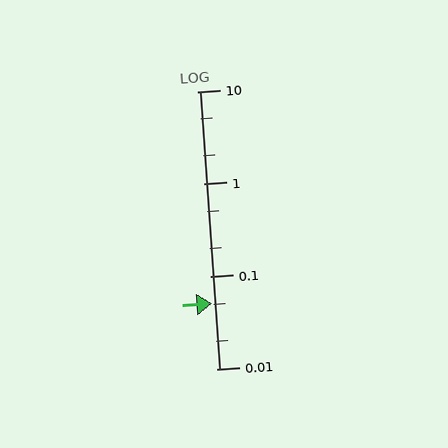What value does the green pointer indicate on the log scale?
The pointer indicates approximately 0.051.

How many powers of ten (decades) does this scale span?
The scale spans 3 decades, from 0.01 to 10.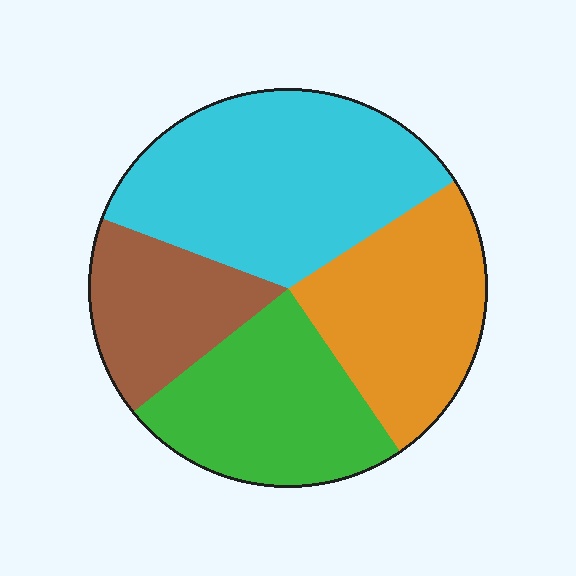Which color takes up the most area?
Cyan, at roughly 35%.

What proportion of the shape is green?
Green covers around 25% of the shape.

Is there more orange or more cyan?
Cyan.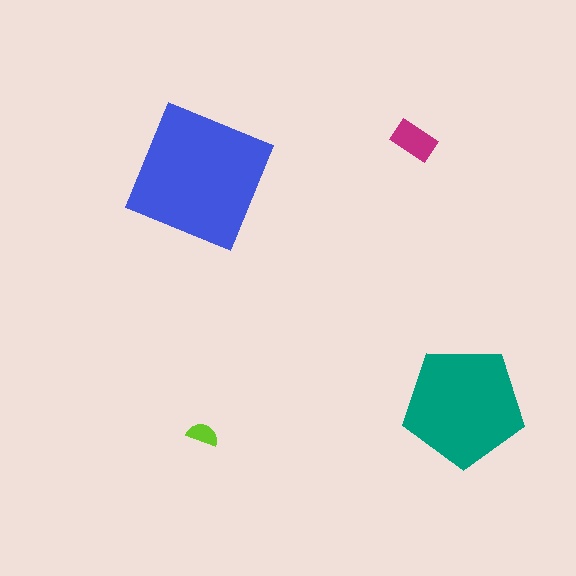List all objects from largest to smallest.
The blue square, the teal pentagon, the magenta rectangle, the lime semicircle.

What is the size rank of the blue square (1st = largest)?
1st.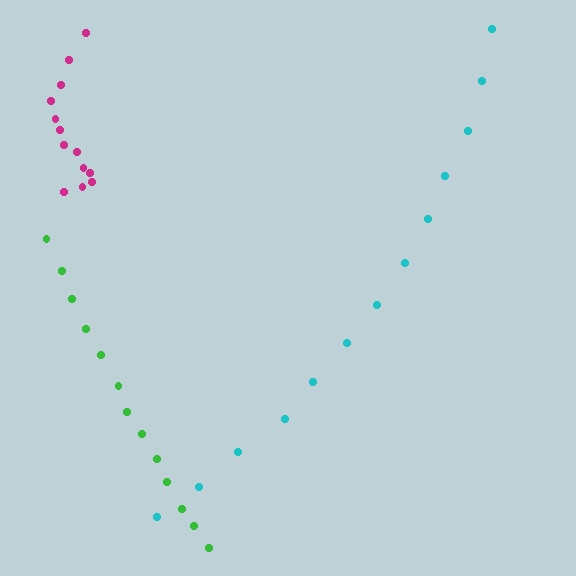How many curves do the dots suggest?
There are 3 distinct paths.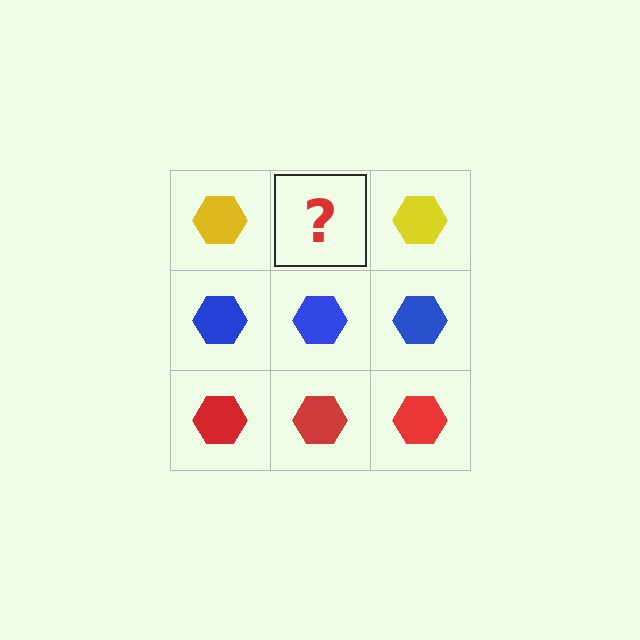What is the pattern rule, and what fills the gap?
The rule is that each row has a consistent color. The gap should be filled with a yellow hexagon.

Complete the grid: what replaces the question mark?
The question mark should be replaced with a yellow hexagon.